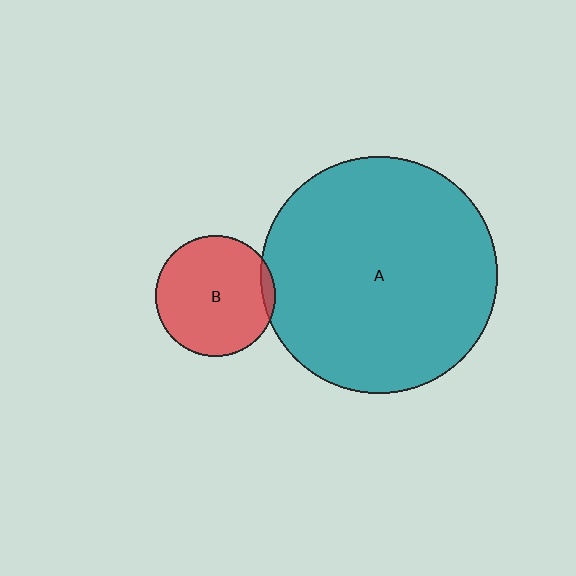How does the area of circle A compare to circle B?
Approximately 3.9 times.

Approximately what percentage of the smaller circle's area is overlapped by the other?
Approximately 5%.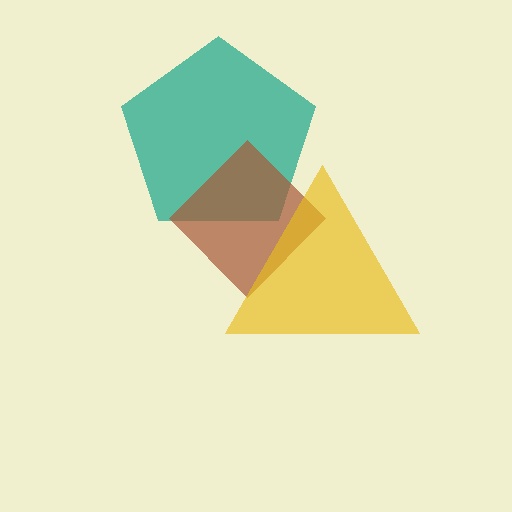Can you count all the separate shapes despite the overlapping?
Yes, there are 3 separate shapes.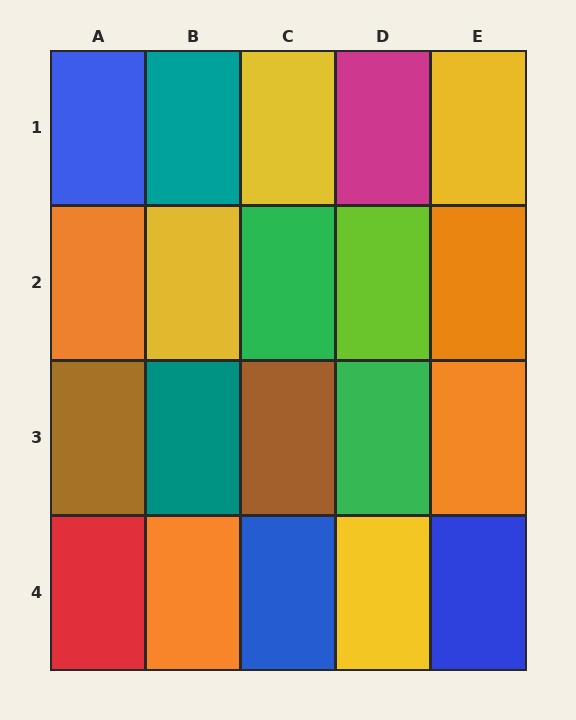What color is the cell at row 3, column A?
Brown.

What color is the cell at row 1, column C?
Yellow.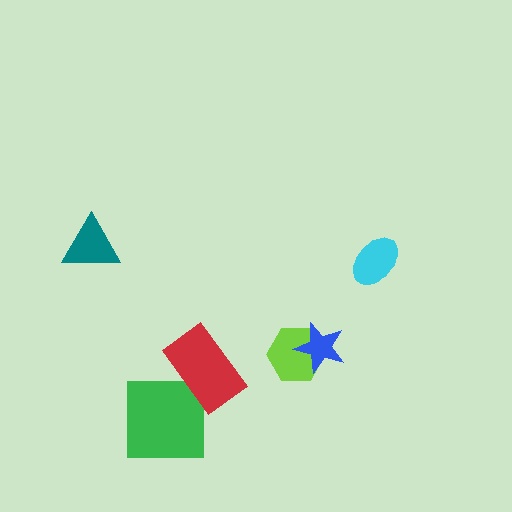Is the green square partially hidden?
Yes, it is partially covered by another shape.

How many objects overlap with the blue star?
1 object overlaps with the blue star.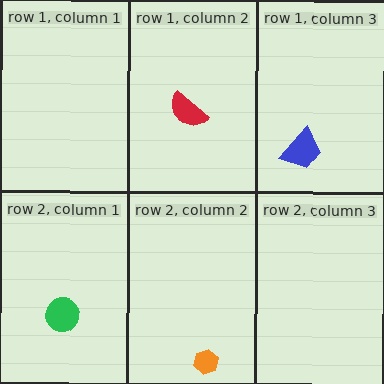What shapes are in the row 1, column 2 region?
The red semicircle.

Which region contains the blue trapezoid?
The row 1, column 3 region.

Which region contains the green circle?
The row 2, column 1 region.